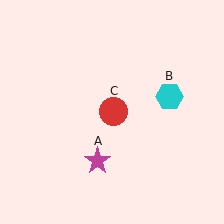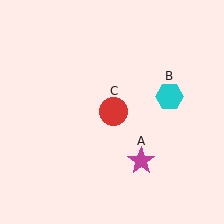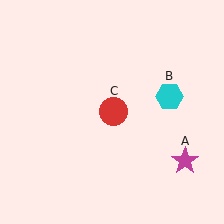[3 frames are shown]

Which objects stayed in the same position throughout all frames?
Cyan hexagon (object B) and red circle (object C) remained stationary.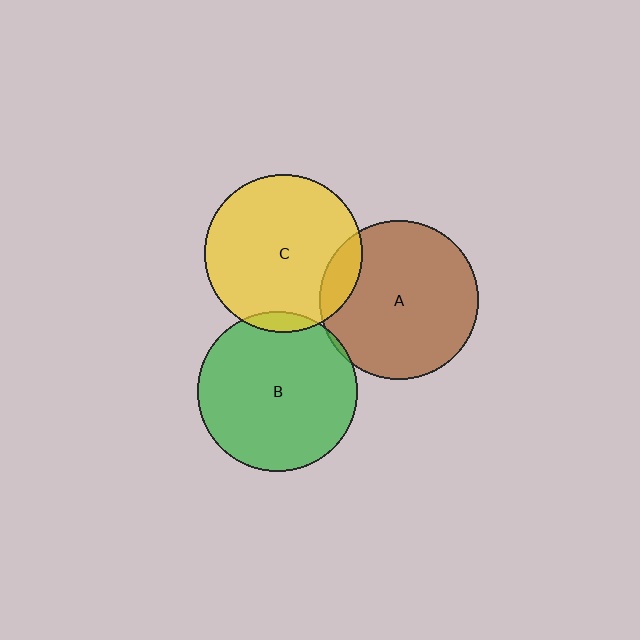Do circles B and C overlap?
Yes.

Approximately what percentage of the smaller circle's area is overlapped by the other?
Approximately 5%.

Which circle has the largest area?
Circle B (green).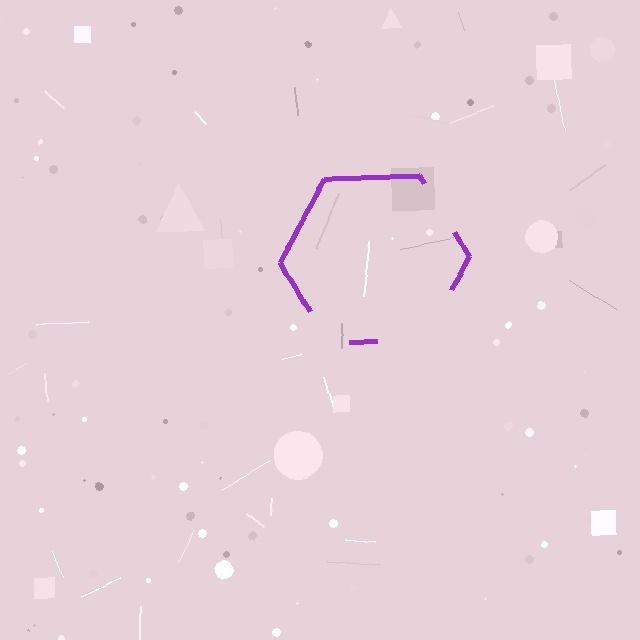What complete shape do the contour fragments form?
The contour fragments form a hexagon.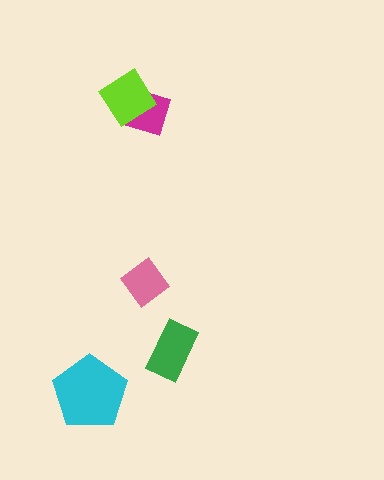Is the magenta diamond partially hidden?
Yes, it is partially covered by another shape.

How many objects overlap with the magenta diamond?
1 object overlaps with the magenta diamond.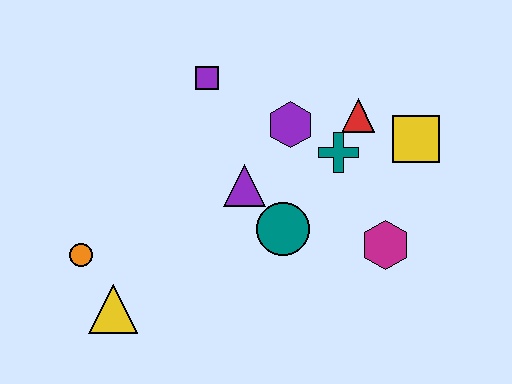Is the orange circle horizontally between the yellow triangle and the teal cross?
No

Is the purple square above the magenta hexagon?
Yes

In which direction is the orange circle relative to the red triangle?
The orange circle is to the left of the red triangle.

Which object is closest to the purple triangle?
The teal circle is closest to the purple triangle.